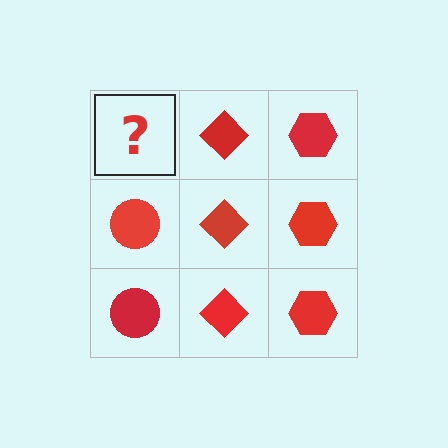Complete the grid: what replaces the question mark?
The question mark should be replaced with a red circle.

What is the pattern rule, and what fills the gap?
The rule is that each column has a consistent shape. The gap should be filled with a red circle.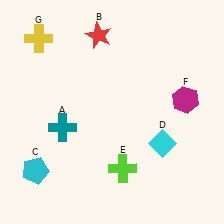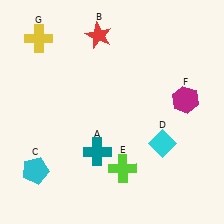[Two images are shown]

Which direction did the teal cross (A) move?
The teal cross (A) moved right.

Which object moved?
The teal cross (A) moved right.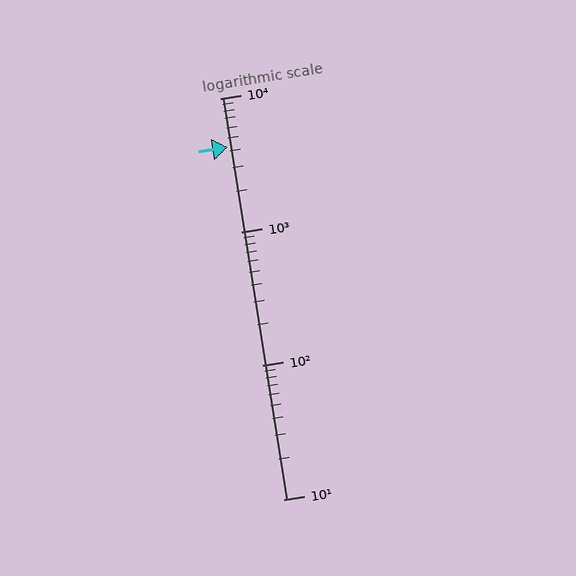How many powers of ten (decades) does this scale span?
The scale spans 3 decades, from 10 to 10000.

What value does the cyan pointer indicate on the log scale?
The pointer indicates approximately 4300.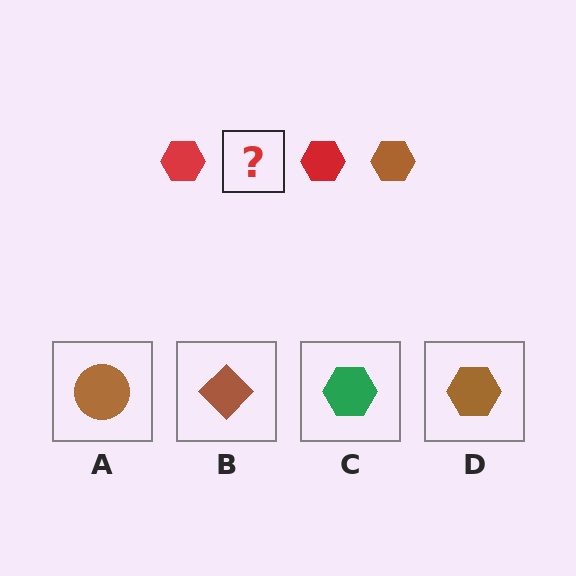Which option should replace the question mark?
Option D.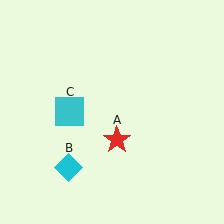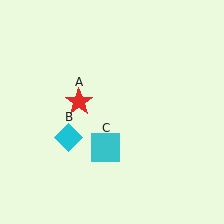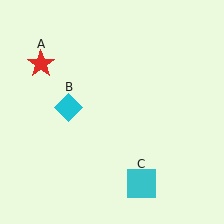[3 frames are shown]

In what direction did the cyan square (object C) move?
The cyan square (object C) moved down and to the right.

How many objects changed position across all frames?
3 objects changed position: red star (object A), cyan diamond (object B), cyan square (object C).